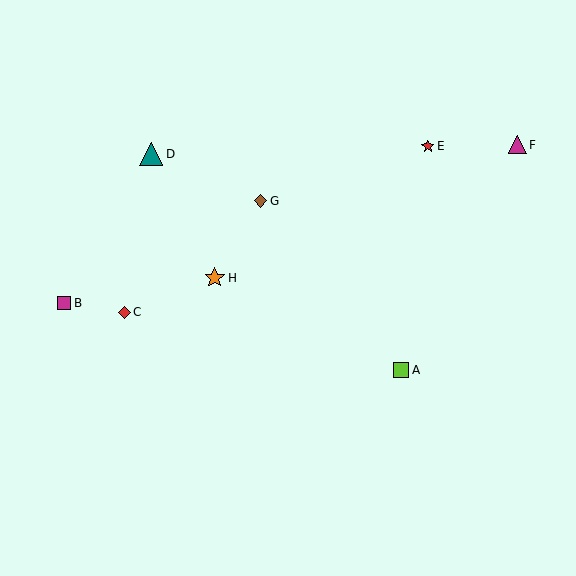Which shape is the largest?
The teal triangle (labeled D) is the largest.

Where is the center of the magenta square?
The center of the magenta square is at (64, 303).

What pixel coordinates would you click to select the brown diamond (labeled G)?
Click at (261, 201) to select the brown diamond G.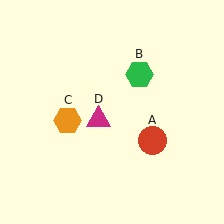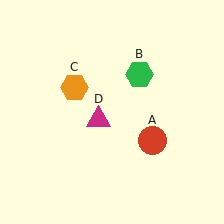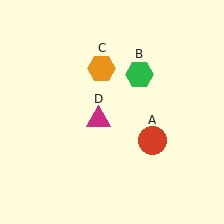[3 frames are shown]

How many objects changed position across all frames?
1 object changed position: orange hexagon (object C).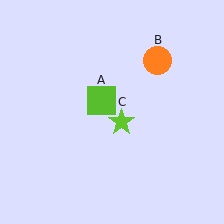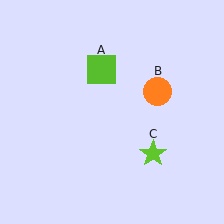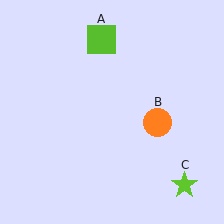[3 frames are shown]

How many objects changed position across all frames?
3 objects changed position: lime square (object A), orange circle (object B), lime star (object C).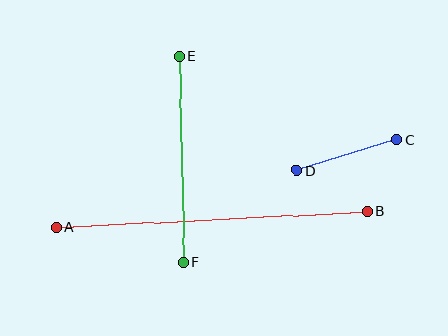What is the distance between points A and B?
The distance is approximately 312 pixels.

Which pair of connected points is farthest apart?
Points A and B are farthest apart.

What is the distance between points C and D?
The distance is approximately 104 pixels.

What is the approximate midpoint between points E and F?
The midpoint is at approximately (181, 159) pixels.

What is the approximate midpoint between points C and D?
The midpoint is at approximately (347, 155) pixels.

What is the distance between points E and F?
The distance is approximately 206 pixels.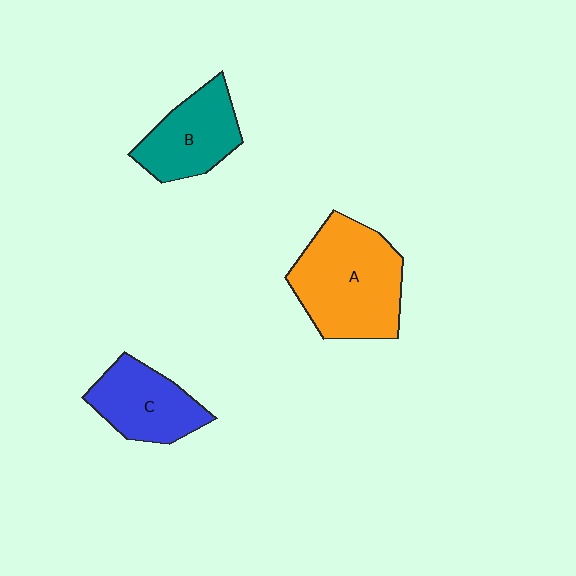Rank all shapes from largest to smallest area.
From largest to smallest: A (orange), B (teal), C (blue).